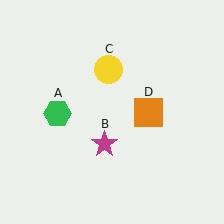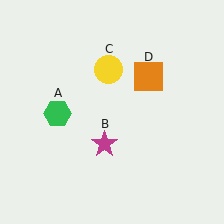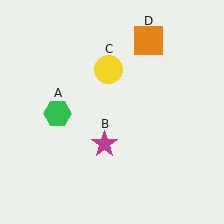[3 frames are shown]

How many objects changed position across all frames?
1 object changed position: orange square (object D).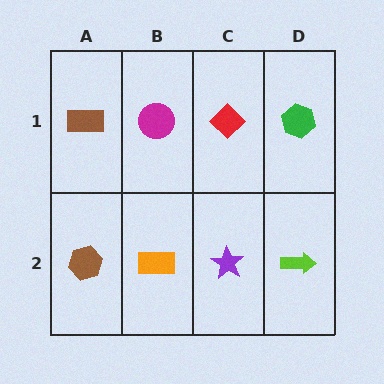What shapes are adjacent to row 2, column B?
A magenta circle (row 1, column B), a brown hexagon (row 2, column A), a purple star (row 2, column C).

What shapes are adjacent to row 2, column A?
A brown rectangle (row 1, column A), an orange rectangle (row 2, column B).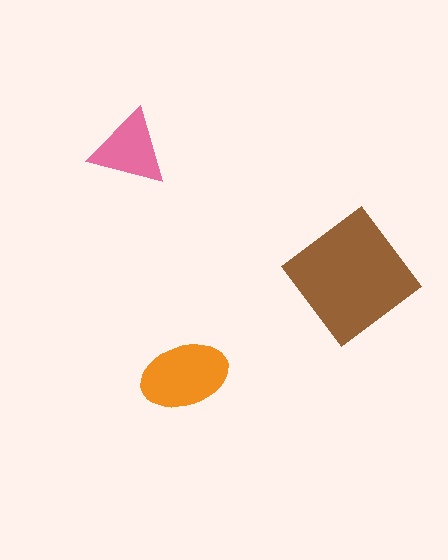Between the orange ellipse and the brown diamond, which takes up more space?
The brown diamond.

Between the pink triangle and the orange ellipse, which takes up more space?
The orange ellipse.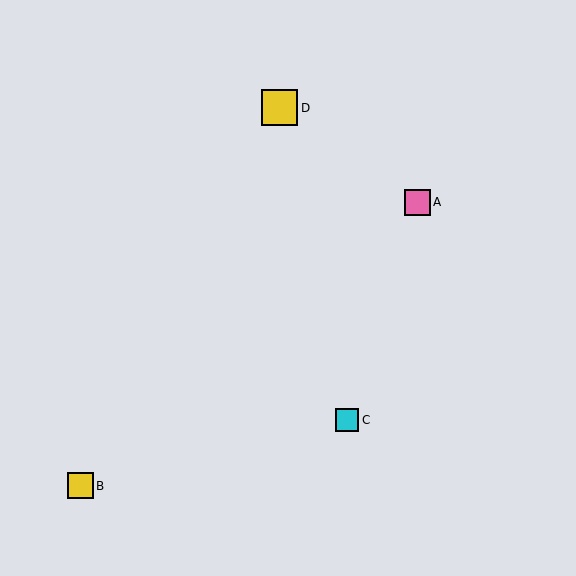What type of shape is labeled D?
Shape D is a yellow square.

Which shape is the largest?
The yellow square (labeled D) is the largest.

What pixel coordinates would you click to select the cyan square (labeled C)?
Click at (347, 420) to select the cyan square C.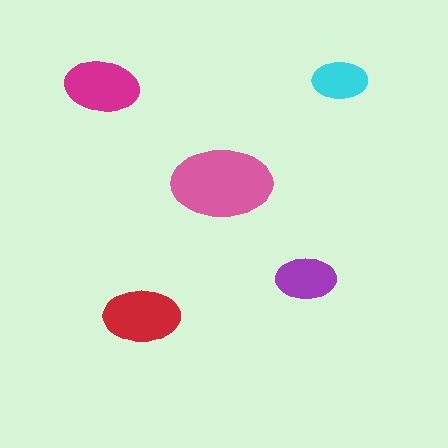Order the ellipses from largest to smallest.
the pink one, the red one, the magenta one, the purple one, the cyan one.